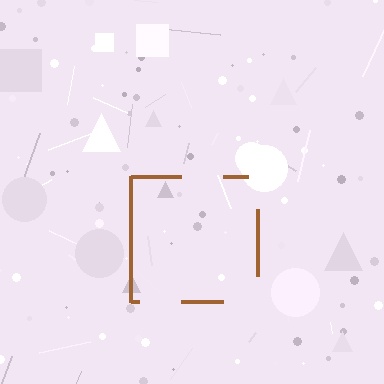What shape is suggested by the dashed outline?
The dashed outline suggests a square.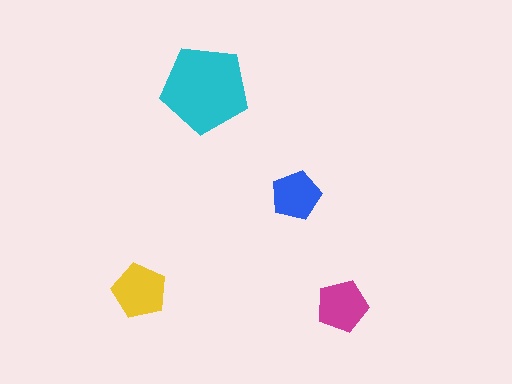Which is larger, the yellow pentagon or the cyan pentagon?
The cyan one.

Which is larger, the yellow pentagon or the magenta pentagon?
The yellow one.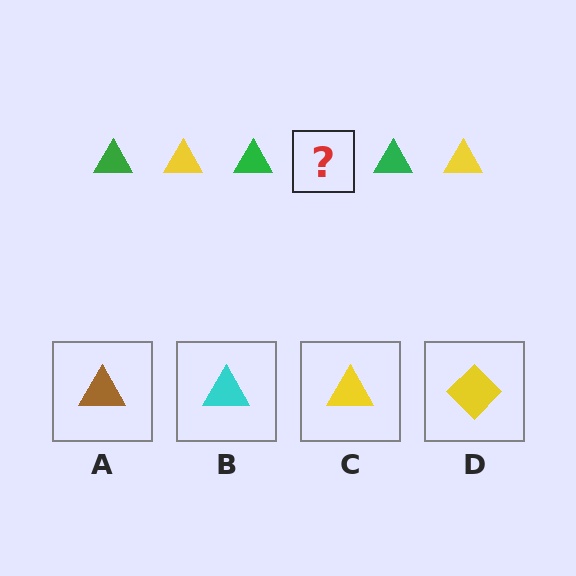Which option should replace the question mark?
Option C.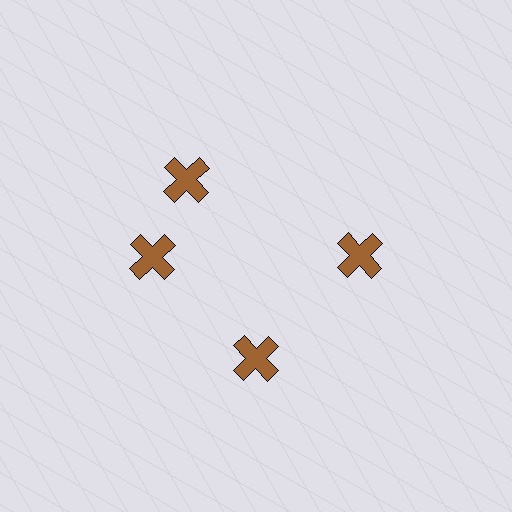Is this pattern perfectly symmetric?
No. The 4 brown crosses are arranged in a ring, but one element near the 12 o'clock position is rotated out of alignment along the ring, breaking the 4-fold rotational symmetry.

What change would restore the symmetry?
The symmetry would be restored by rotating it back into even spacing with its neighbors so that all 4 crosses sit at equal angles and equal distance from the center.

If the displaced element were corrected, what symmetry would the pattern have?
It would have 4-fold rotational symmetry — the pattern would map onto itself every 90 degrees.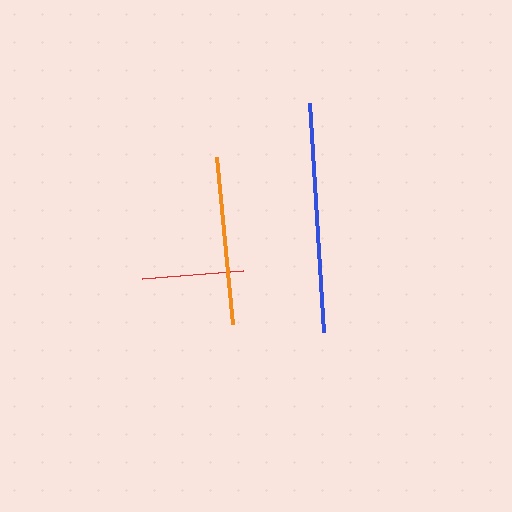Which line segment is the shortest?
The red line is the shortest at approximately 101 pixels.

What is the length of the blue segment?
The blue segment is approximately 230 pixels long.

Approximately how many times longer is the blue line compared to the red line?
The blue line is approximately 2.3 times the length of the red line.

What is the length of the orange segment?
The orange segment is approximately 169 pixels long.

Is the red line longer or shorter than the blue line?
The blue line is longer than the red line.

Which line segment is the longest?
The blue line is the longest at approximately 230 pixels.